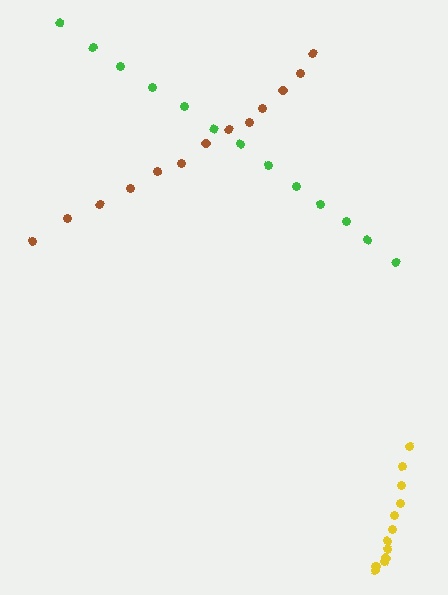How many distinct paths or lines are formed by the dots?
There are 3 distinct paths.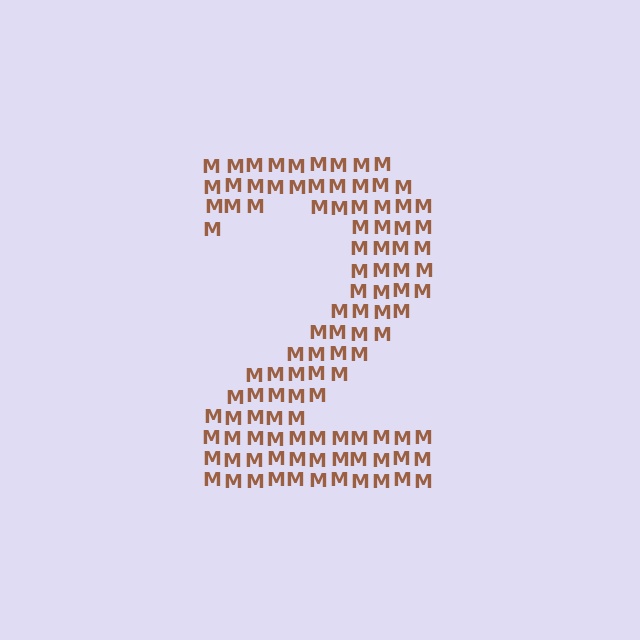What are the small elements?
The small elements are letter M's.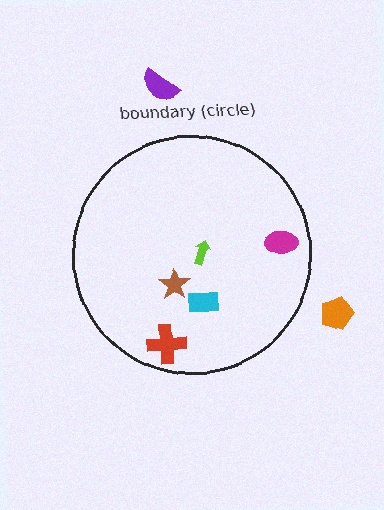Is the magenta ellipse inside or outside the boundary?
Inside.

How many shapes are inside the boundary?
5 inside, 2 outside.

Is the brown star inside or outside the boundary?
Inside.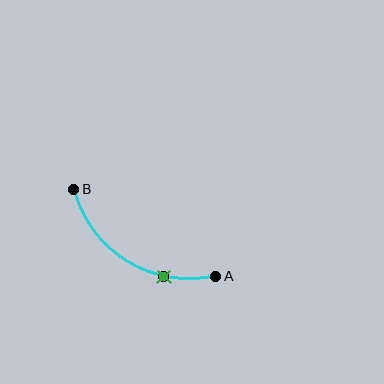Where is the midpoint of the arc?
The arc midpoint is the point on the curve farthest from the straight line joining A and B. It sits below that line.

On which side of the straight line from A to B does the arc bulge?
The arc bulges below the straight line connecting A and B.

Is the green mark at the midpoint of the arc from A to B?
No. The green mark lies on the arc but is closer to endpoint A. The arc midpoint would be at the point on the curve equidistant along the arc from both A and B.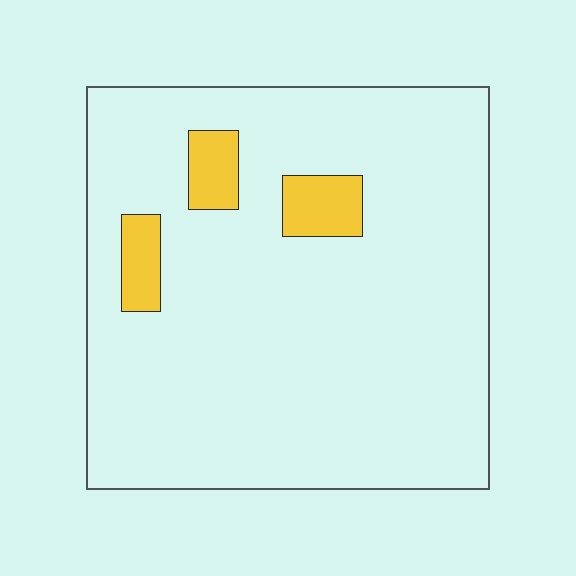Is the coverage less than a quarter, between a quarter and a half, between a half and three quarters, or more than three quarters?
Less than a quarter.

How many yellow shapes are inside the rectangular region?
3.